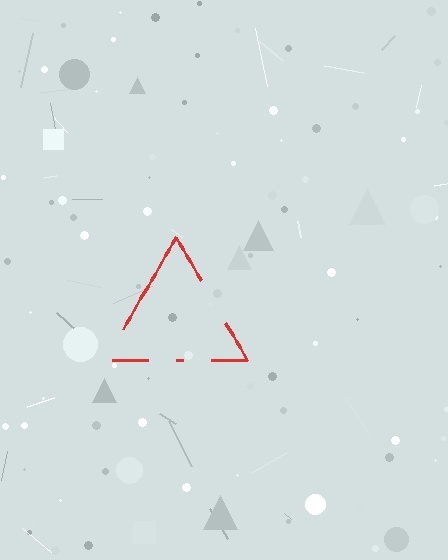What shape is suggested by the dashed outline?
The dashed outline suggests a triangle.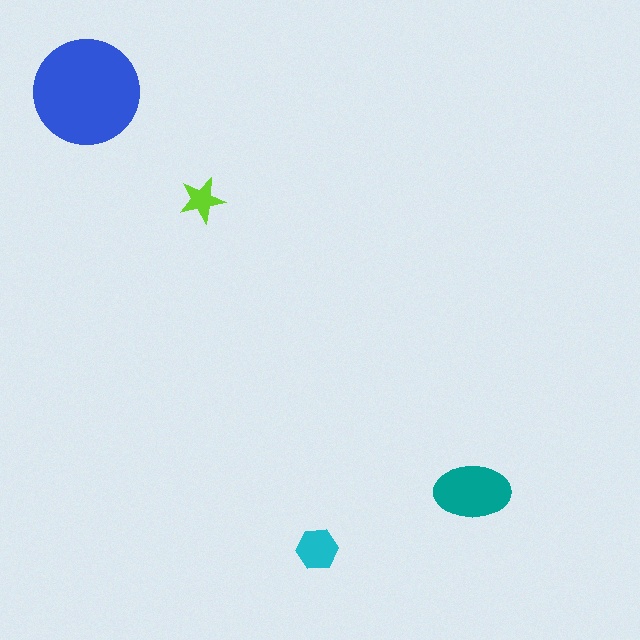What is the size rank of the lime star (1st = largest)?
4th.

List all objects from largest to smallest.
The blue circle, the teal ellipse, the cyan hexagon, the lime star.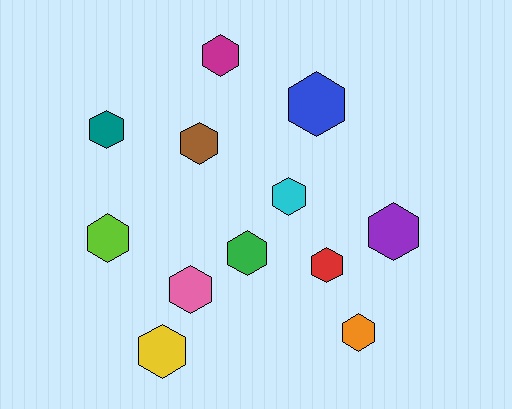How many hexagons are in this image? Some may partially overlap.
There are 12 hexagons.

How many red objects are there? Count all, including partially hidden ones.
There is 1 red object.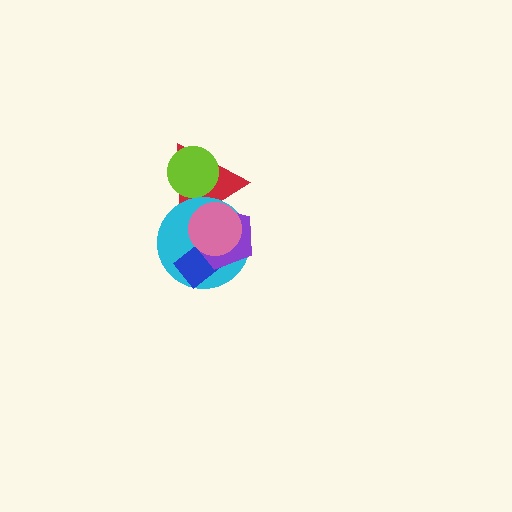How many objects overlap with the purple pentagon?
4 objects overlap with the purple pentagon.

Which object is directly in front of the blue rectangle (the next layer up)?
The purple pentagon is directly in front of the blue rectangle.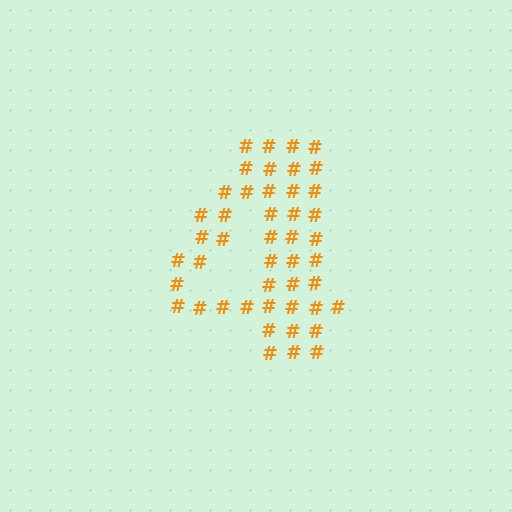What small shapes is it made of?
It is made of small hash symbols.